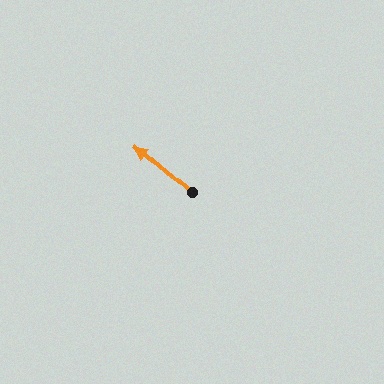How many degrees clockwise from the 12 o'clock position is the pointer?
Approximately 310 degrees.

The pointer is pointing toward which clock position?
Roughly 10 o'clock.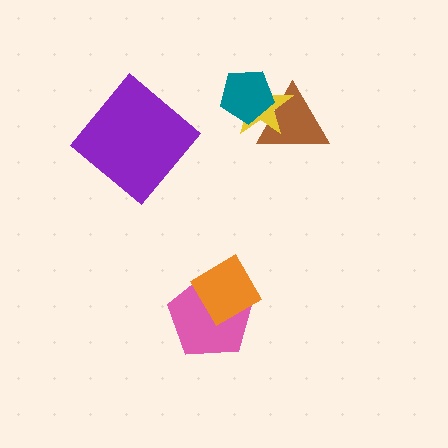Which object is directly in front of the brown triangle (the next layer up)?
The yellow star is directly in front of the brown triangle.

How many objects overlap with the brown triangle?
2 objects overlap with the brown triangle.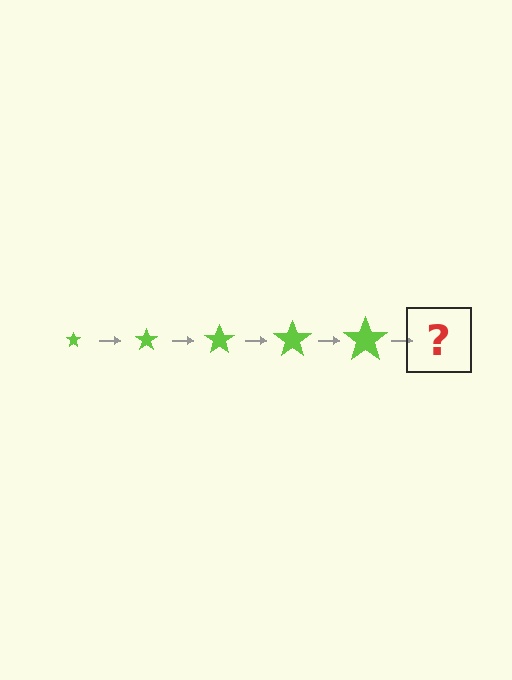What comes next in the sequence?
The next element should be a lime star, larger than the previous one.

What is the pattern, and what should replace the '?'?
The pattern is that the star gets progressively larger each step. The '?' should be a lime star, larger than the previous one.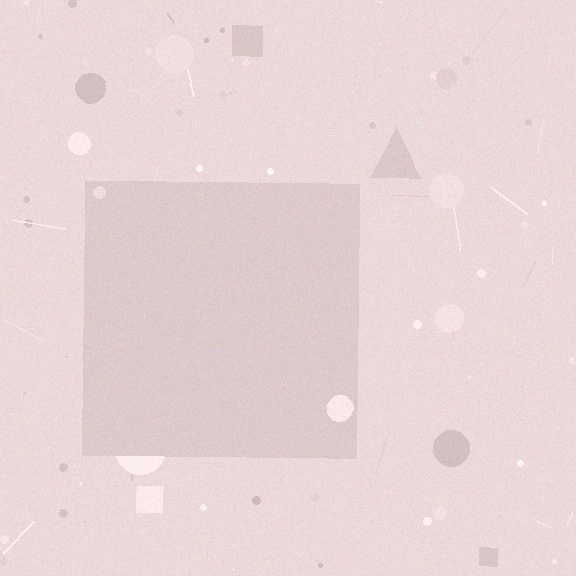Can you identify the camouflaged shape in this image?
The camouflaged shape is a square.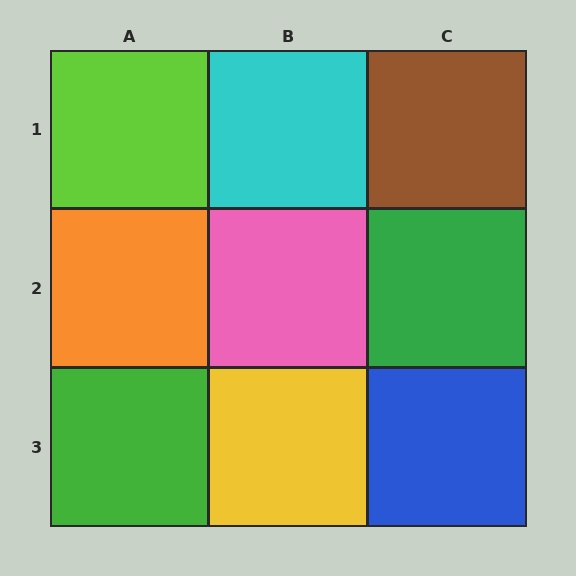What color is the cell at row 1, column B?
Cyan.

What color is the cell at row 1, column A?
Lime.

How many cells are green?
2 cells are green.